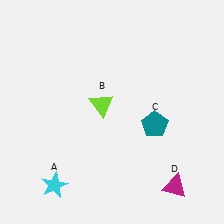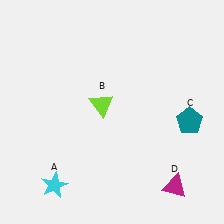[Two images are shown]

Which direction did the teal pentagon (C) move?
The teal pentagon (C) moved right.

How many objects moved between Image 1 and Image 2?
1 object moved between the two images.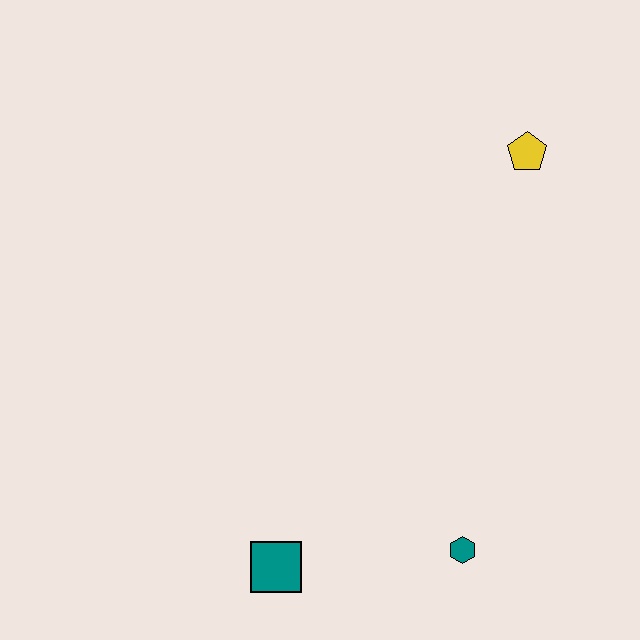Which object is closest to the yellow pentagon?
The teal hexagon is closest to the yellow pentagon.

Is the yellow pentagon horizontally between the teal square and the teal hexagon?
No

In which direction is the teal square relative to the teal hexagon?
The teal square is to the left of the teal hexagon.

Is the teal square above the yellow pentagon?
No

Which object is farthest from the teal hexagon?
The yellow pentagon is farthest from the teal hexagon.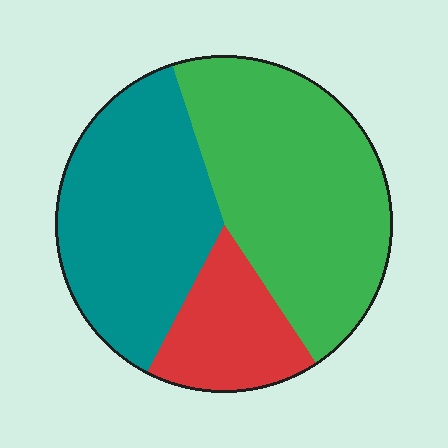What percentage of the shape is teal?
Teal takes up between a quarter and a half of the shape.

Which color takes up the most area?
Green, at roughly 45%.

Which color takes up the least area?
Red, at roughly 15%.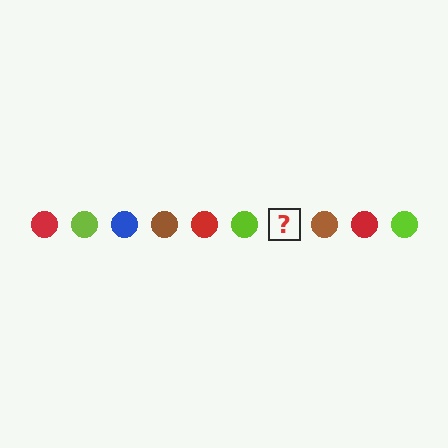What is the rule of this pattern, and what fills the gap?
The rule is that the pattern cycles through red, lime, blue, brown circles. The gap should be filled with a blue circle.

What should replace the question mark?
The question mark should be replaced with a blue circle.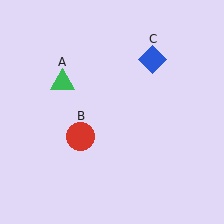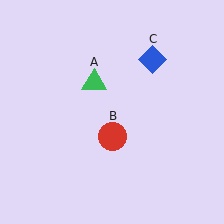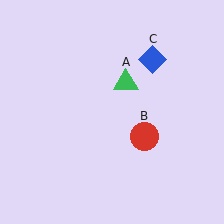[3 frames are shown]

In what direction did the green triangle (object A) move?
The green triangle (object A) moved right.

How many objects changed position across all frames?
2 objects changed position: green triangle (object A), red circle (object B).